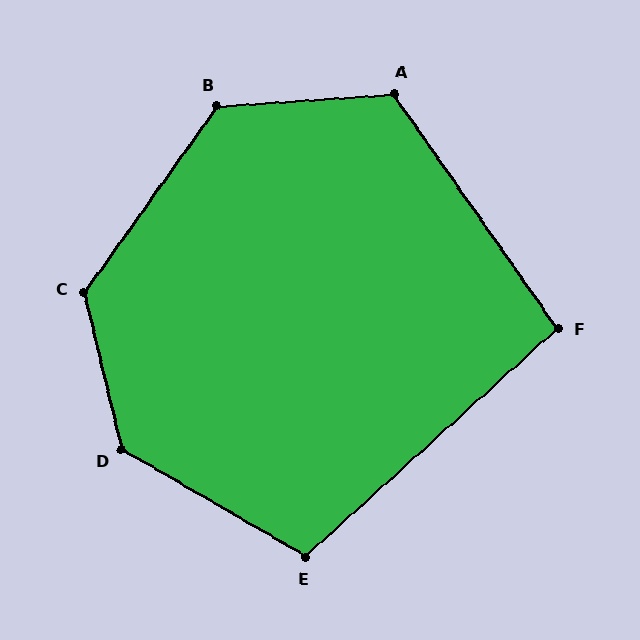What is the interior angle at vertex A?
Approximately 121 degrees (obtuse).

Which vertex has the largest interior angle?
D, at approximately 133 degrees.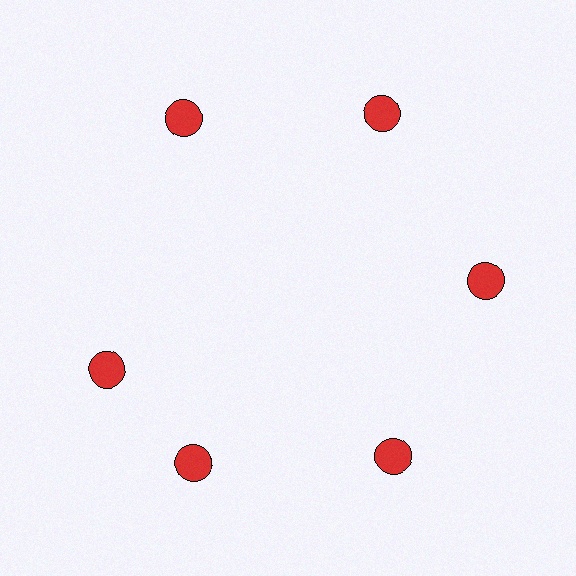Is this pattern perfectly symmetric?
No. The 6 red circles are arranged in a ring, but one element near the 9 o'clock position is rotated out of alignment along the ring, breaking the 6-fold rotational symmetry.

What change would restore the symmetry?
The symmetry would be restored by rotating it back into even spacing with its neighbors so that all 6 circles sit at equal angles and equal distance from the center.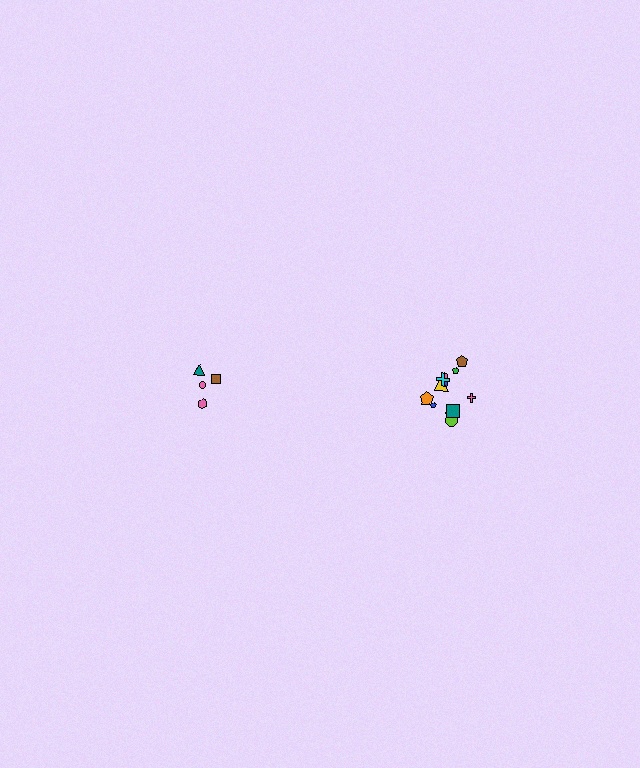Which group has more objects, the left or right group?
The right group.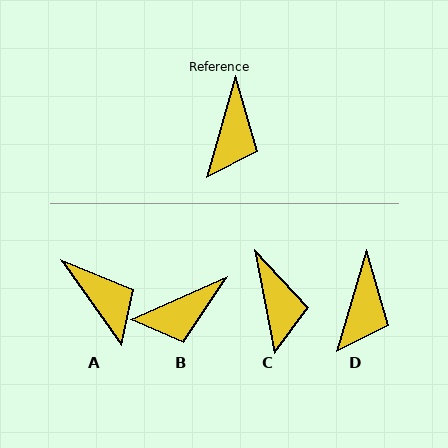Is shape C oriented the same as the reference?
No, it is off by about 27 degrees.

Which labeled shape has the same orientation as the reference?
D.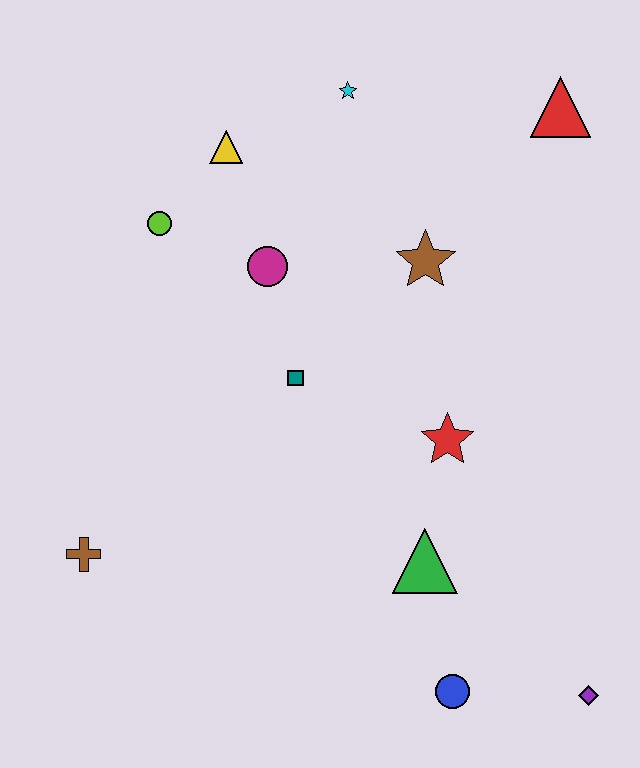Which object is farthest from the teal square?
The purple diamond is farthest from the teal square.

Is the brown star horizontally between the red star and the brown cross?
Yes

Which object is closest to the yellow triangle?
The lime circle is closest to the yellow triangle.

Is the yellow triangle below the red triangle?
Yes